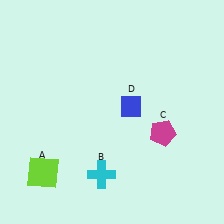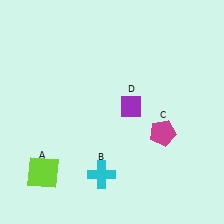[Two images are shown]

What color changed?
The diamond (D) changed from blue in Image 1 to purple in Image 2.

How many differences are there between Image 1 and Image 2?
There is 1 difference between the two images.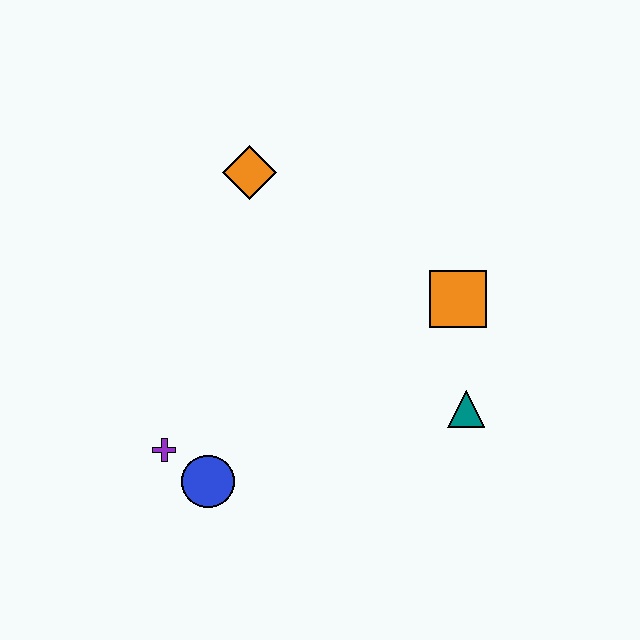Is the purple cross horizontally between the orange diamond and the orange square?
No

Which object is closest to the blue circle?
The purple cross is closest to the blue circle.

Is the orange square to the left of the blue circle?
No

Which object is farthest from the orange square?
The purple cross is farthest from the orange square.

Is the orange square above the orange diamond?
No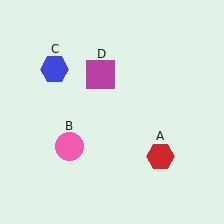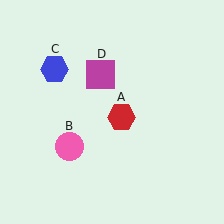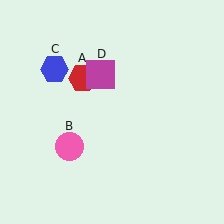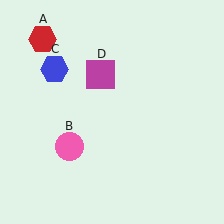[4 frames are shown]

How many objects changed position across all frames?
1 object changed position: red hexagon (object A).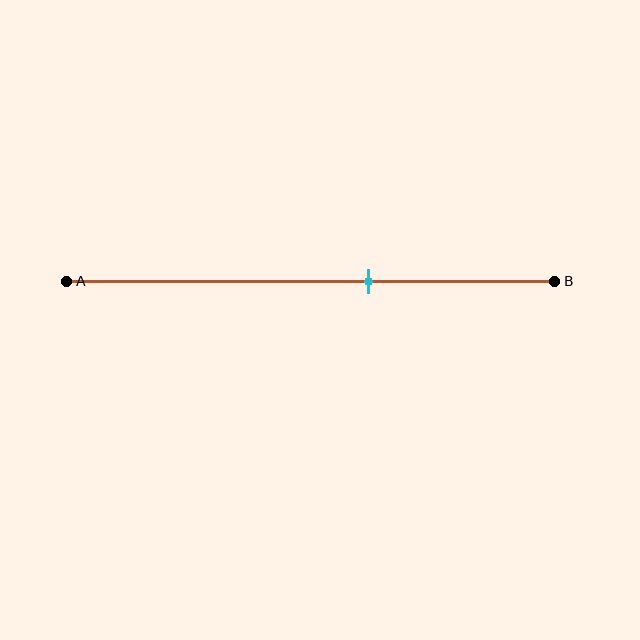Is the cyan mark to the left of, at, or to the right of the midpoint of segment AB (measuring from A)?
The cyan mark is to the right of the midpoint of segment AB.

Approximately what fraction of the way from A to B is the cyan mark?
The cyan mark is approximately 60% of the way from A to B.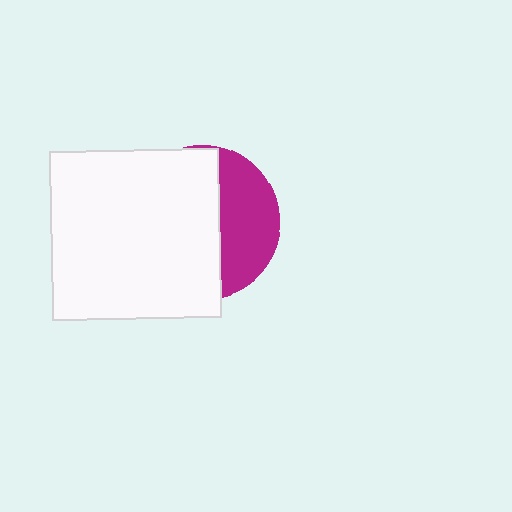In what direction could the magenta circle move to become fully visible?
The magenta circle could move right. That would shift it out from behind the white square entirely.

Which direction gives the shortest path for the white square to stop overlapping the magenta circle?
Moving left gives the shortest separation.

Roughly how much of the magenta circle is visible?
A small part of it is visible (roughly 36%).